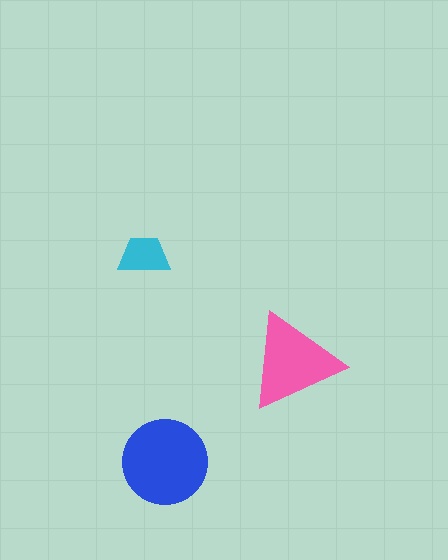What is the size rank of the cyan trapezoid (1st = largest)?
3rd.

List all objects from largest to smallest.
The blue circle, the pink triangle, the cyan trapezoid.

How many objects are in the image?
There are 3 objects in the image.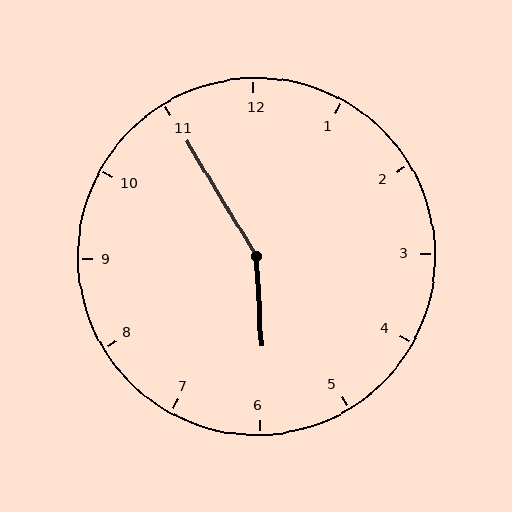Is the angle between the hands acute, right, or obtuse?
It is obtuse.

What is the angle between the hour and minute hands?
Approximately 152 degrees.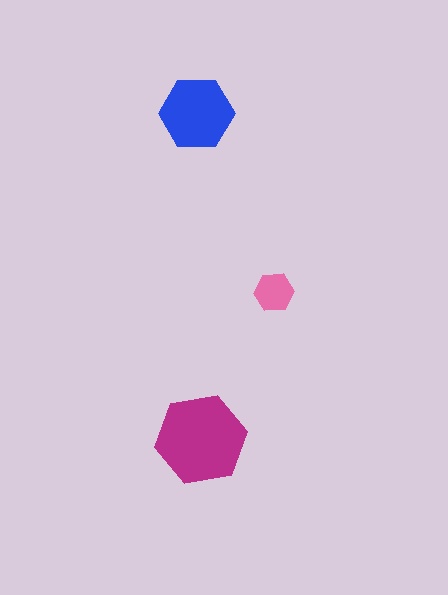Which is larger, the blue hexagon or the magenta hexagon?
The magenta one.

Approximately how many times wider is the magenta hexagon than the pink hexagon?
About 2.5 times wider.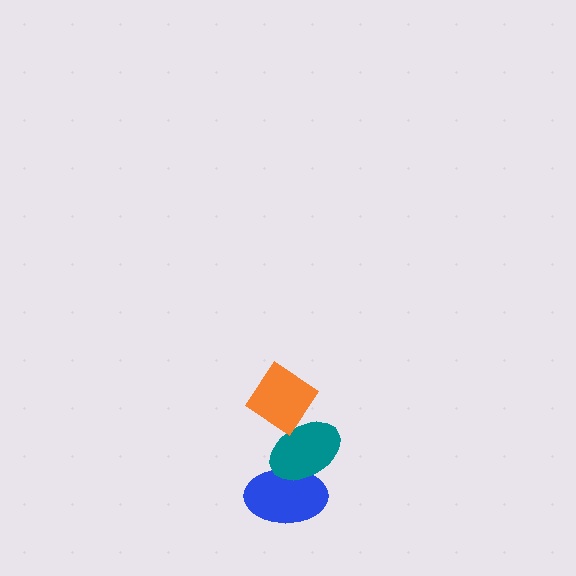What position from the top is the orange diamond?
The orange diamond is 1st from the top.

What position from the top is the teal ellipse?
The teal ellipse is 2nd from the top.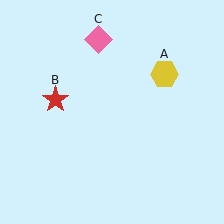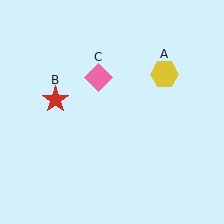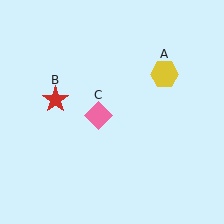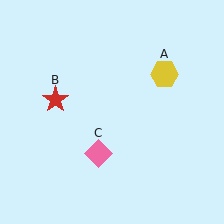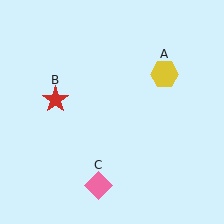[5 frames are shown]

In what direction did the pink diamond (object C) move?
The pink diamond (object C) moved down.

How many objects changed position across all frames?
1 object changed position: pink diamond (object C).